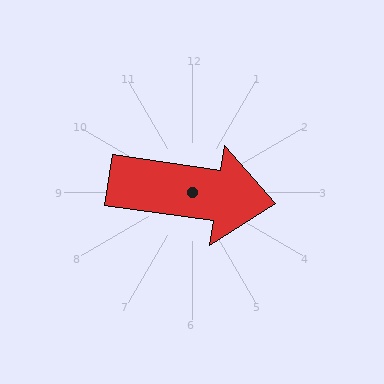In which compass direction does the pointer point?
East.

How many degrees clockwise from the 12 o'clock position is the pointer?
Approximately 98 degrees.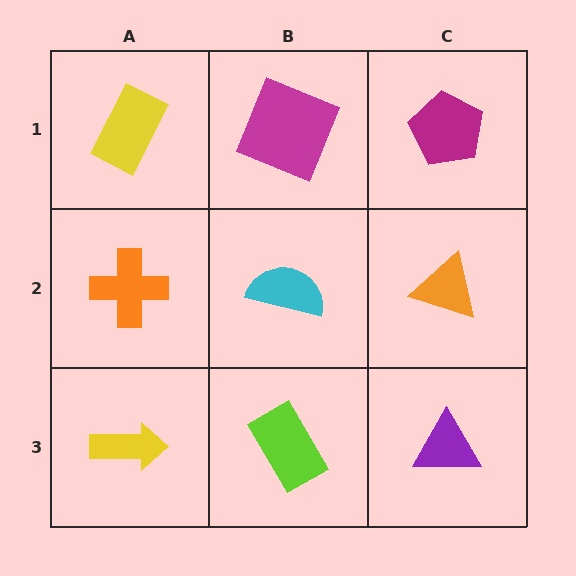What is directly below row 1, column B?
A cyan semicircle.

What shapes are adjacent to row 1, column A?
An orange cross (row 2, column A), a magenta square (row 1, column B).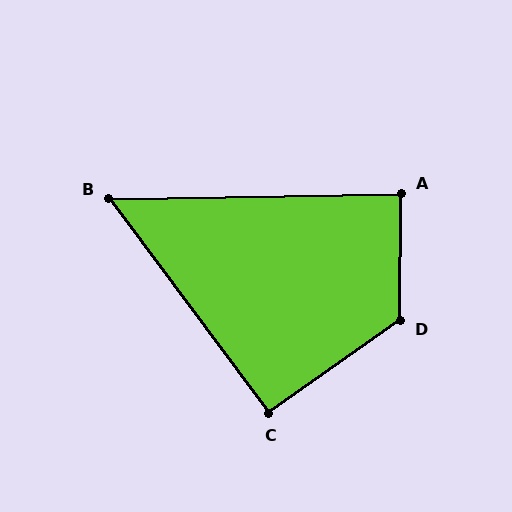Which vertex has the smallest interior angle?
B, at approximately 54 degrees.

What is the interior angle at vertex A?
Approximately 89 degrees (approximately right).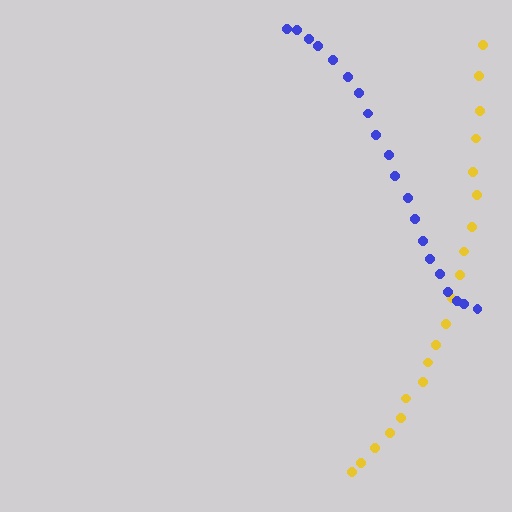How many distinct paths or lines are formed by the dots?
There are 2 distinct paths.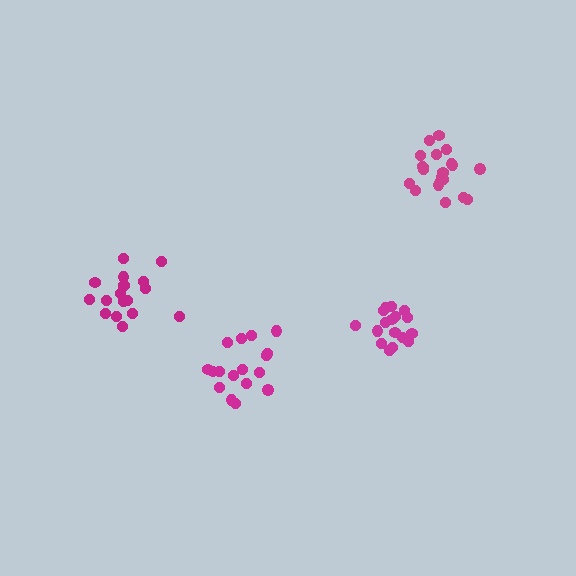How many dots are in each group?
Group 1: 17 dots, Group 2: 17 dots, Group 3: 21 dots, Group 4: 19 dots (74 total).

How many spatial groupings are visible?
There are 4 spatial groupings.